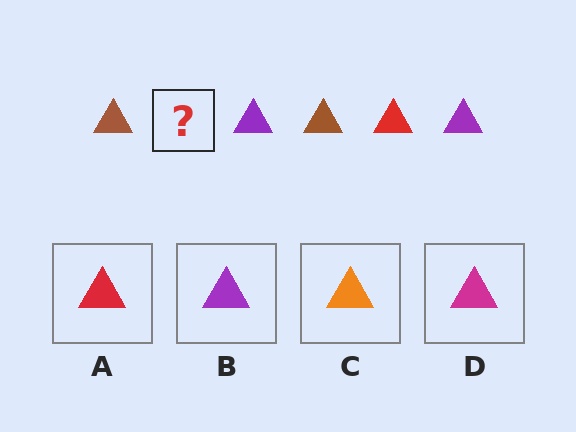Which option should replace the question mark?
Option A.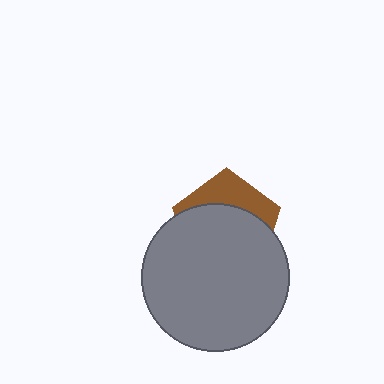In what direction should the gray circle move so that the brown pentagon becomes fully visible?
The gray circle should move down. That is the shortest direction to clear the overlap and leave the brown pentagon fully visible.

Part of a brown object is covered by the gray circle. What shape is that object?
It is a pentagon.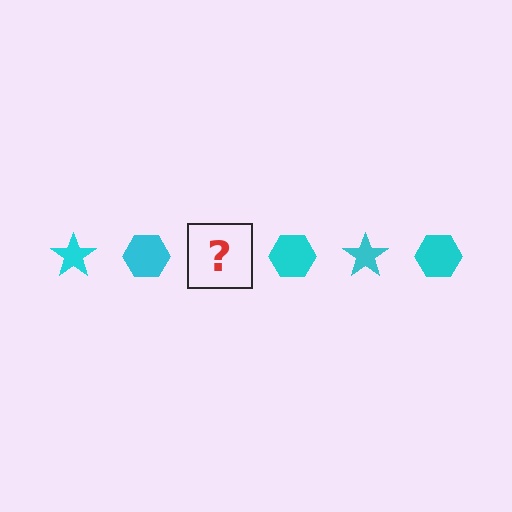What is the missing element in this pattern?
The missing element is a cyan star.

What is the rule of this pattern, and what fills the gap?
The rule is that the pattern cycles through star, hexagon shapes in cyan. The gap should be filled with a cyan star.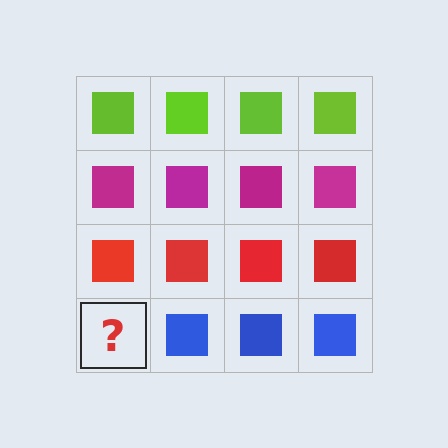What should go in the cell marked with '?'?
The missing cell should contain a blue square.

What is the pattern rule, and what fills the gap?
The rule is that each row has a consistent color. The gap should be filled with a blue square.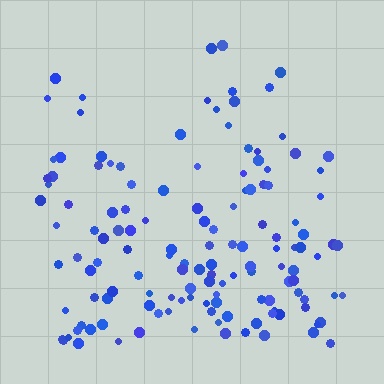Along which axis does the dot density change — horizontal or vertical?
Vertical.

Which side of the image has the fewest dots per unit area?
The top.